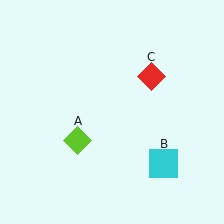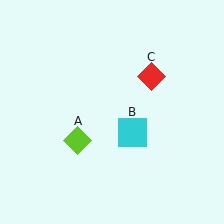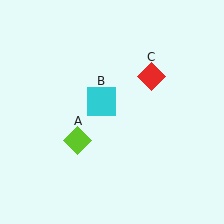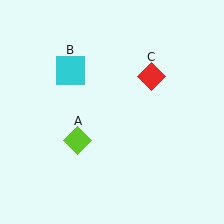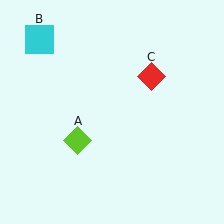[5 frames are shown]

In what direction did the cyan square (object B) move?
The cyan square (object B) moved up and to the left.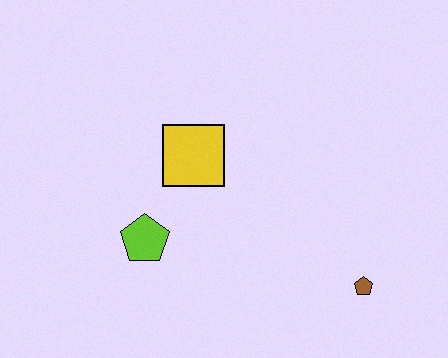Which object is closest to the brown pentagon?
The yellow square is closest to the brown pentagon.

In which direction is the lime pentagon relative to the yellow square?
The lime pentagon is below the yellow square.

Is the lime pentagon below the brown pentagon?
No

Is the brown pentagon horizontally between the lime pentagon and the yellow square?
No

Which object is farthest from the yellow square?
The brown pentagon is farthest from the yellow square.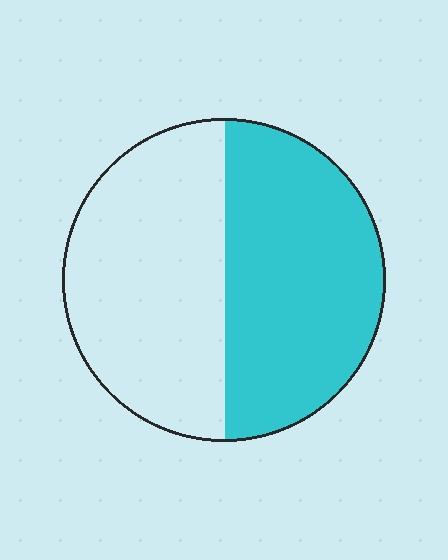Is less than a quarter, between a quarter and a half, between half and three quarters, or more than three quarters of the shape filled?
Between a quarter and a half.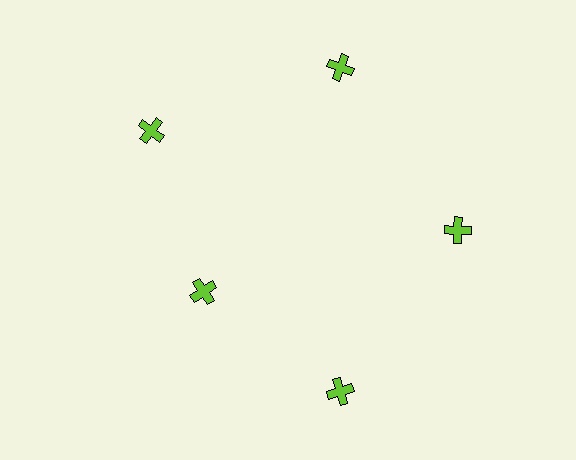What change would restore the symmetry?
The symmetry would be restored by moving it outward, back onto the ring so that all 5 crosses sit at equal angles and equal distance from the center.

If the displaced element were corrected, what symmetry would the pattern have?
It would have 5-fold rotational symmetry — the pattern would map onto itself every 72 degrees.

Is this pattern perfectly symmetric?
No. The 5 lime crosses are arranged in a ring, but one element near the 8 o'clock position is pulled inward toward the center, breaking the 5-fold rotational symmetry.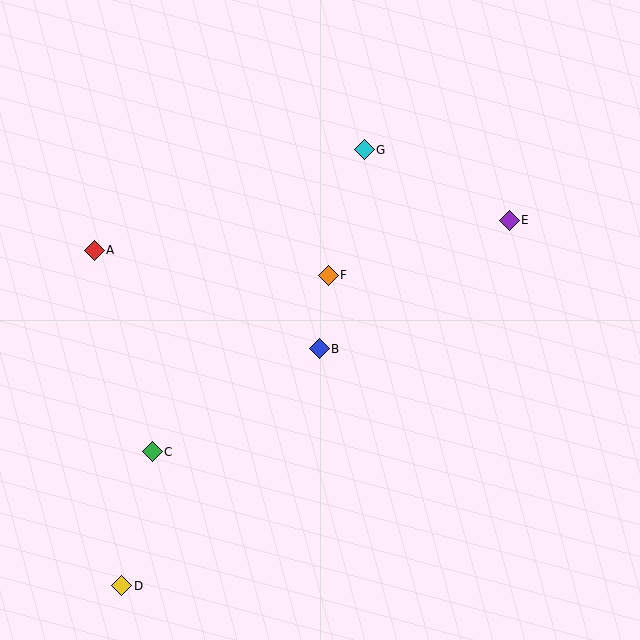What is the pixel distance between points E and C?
The distance between E and C is 425 pixels.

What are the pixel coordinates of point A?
Point A is at (94, 250).